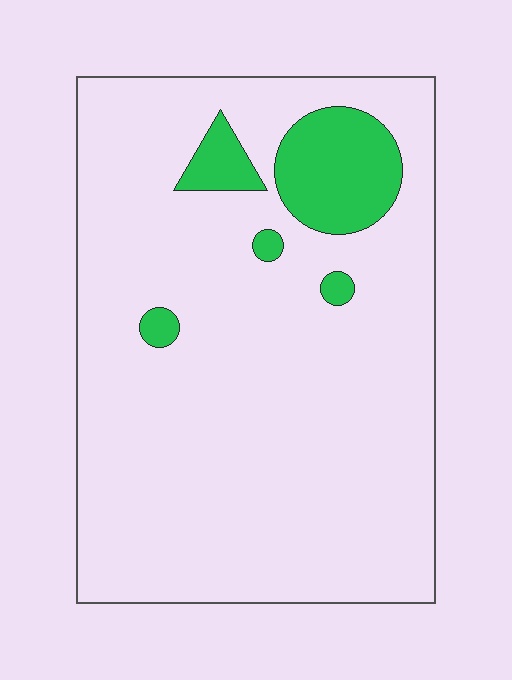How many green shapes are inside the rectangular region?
5.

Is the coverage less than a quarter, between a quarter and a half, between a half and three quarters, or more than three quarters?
Less than a quarter.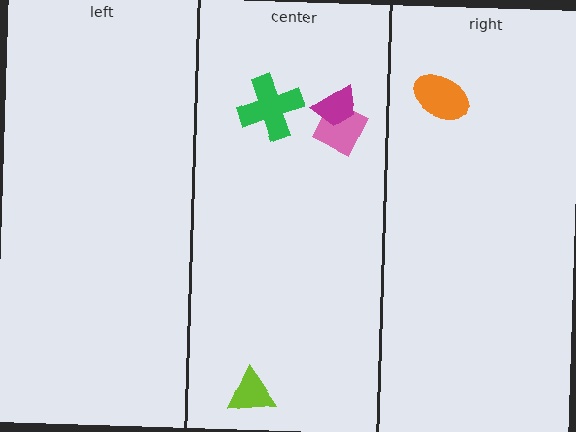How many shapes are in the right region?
1.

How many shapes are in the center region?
4.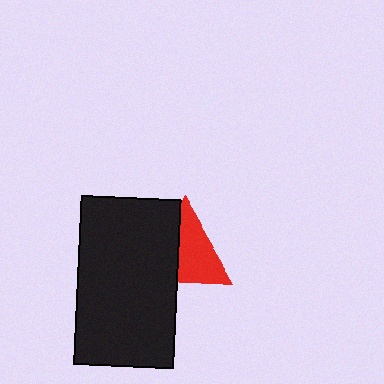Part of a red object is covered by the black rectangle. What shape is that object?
It is a triangle.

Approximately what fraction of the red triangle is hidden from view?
Roughly 42% of the red triangle is hidden behind the black rectangle.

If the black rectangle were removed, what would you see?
You would see the complete red triangle.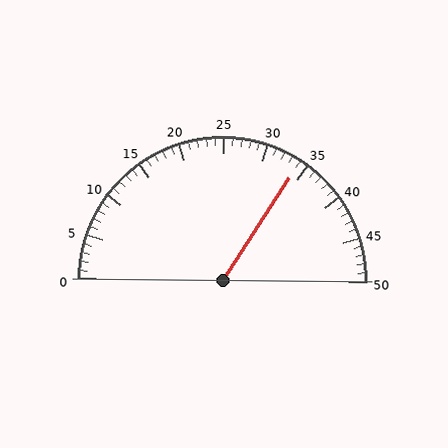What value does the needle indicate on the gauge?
The needle indicates approximately 34.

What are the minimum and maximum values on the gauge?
The gauge ranges from 0 to 50.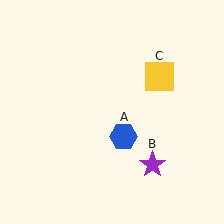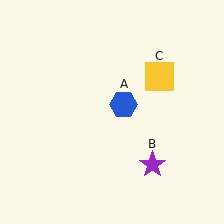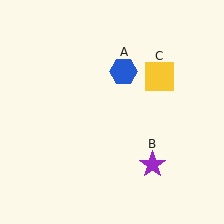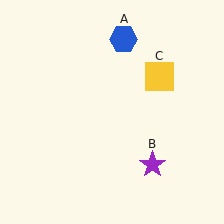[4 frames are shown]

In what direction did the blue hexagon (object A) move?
The blue hexagon (object A) moved up.